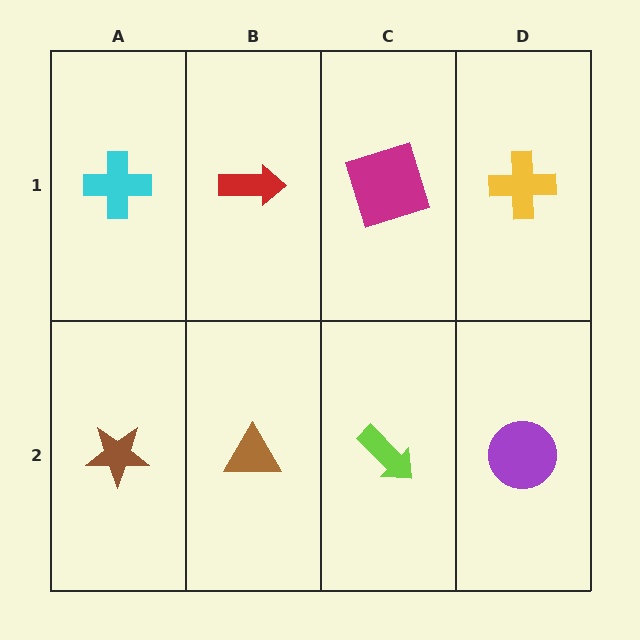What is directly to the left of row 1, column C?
A red arrow.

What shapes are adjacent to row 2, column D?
A yellow cross (row 1, column D), a lime arrow (row 2, column C).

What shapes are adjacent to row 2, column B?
A red arrow (row 1, column B), a brown star (row 2, column A), a lime arrow (row 2, column C).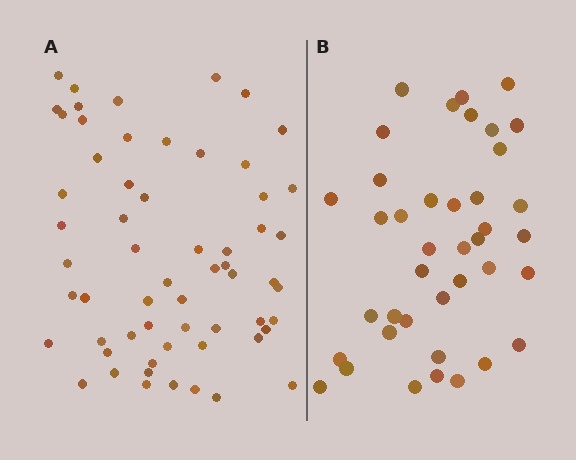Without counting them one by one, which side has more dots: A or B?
Region A (the left region) has more dots.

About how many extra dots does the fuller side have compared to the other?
Region A has approximately 20 more dots than region B.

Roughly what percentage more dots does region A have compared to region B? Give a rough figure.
About 50% more.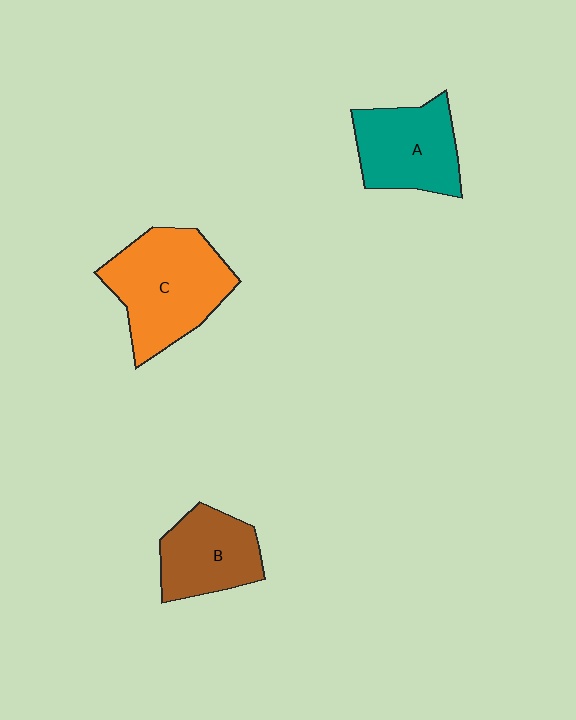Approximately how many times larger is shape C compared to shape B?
Approximately 1.5 times.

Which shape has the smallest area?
Shape B (brown).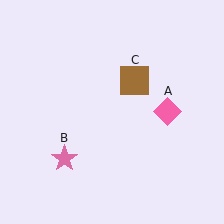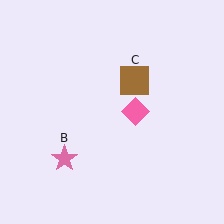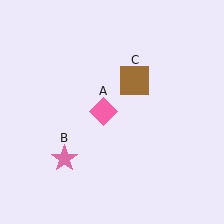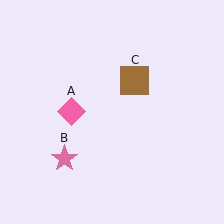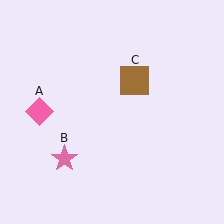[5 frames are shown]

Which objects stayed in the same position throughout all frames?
Pink star (object B) and brown square (object C) remained stationary.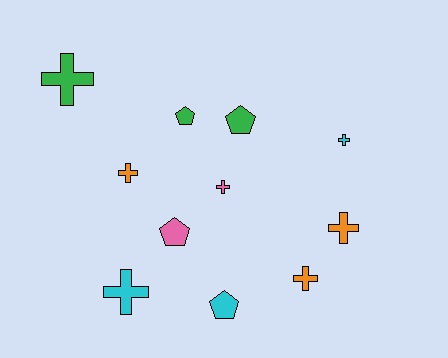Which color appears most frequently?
Orange, with 3 objects.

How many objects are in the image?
There are 11 objects.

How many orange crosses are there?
There are 3 orange crosses.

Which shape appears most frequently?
Cross, with 7 objects.